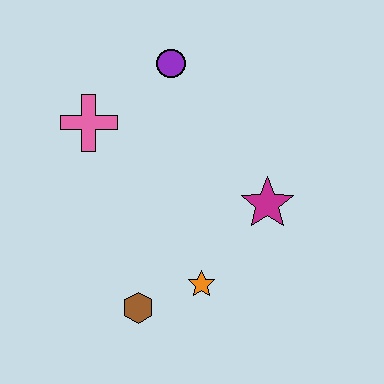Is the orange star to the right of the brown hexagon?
Yes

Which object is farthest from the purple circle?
The brown hexagon is farthest from the purple circle.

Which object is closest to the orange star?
The brown hexagon is closest to the orange star.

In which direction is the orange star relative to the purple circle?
The orange star is below the purple circle.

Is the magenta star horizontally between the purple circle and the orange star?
No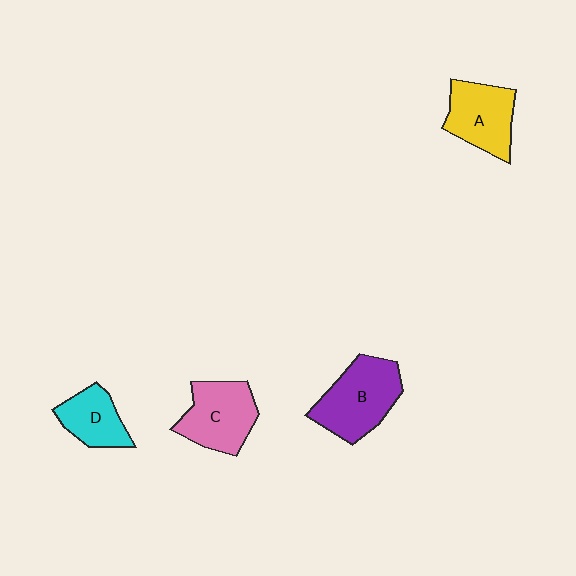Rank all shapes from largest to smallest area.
From largest to smallest: B (purple), C (pink), A (yellow), D (cyan).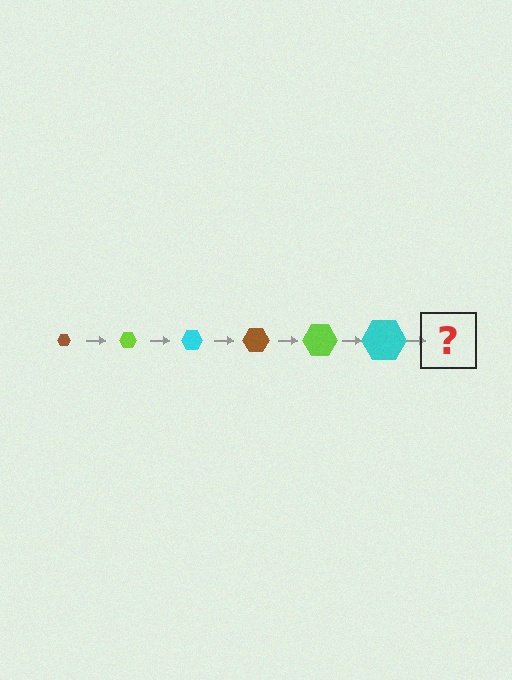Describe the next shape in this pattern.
It should be a brown hexagon, larger than the previous one.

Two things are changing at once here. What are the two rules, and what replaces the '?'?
The two rules are that the hexagon grows larger each step and the color cycles through brown, lime, and cyan. The '?' should be a brown hexagon, larger than the previous one.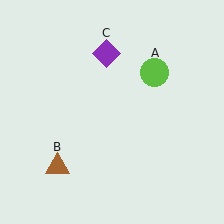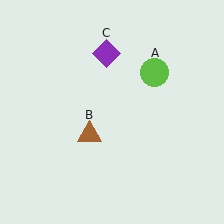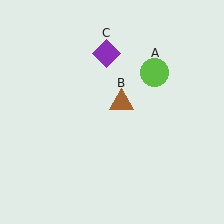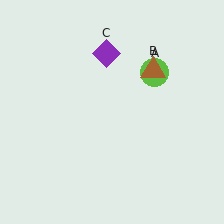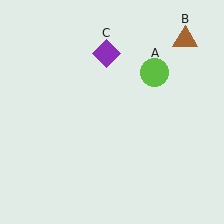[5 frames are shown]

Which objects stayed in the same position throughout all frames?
Lime circle (object A) and purple diamond (object C) remained stationary.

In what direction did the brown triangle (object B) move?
The brown triangle (object B) moved up and to the right.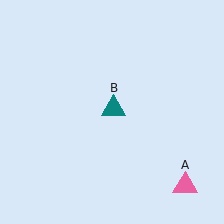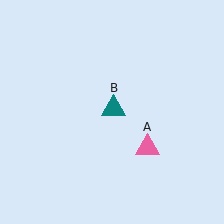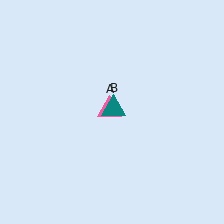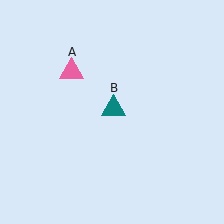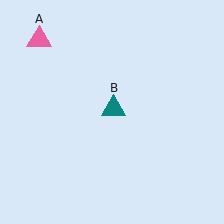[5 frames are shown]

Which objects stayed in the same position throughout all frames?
Teal triangle (object B) remained stationary.